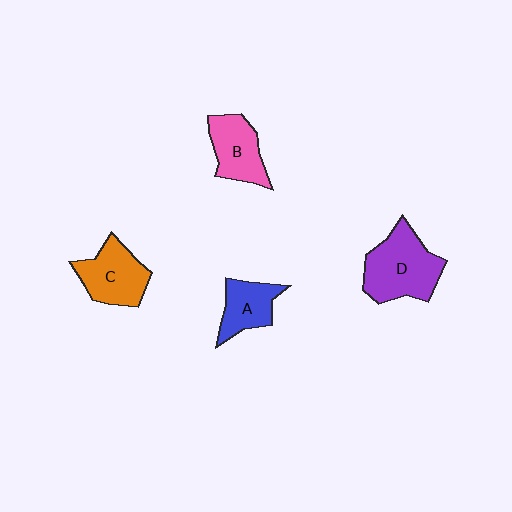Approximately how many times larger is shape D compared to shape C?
Approximately 1.3 times.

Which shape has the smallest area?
Shape A (blue).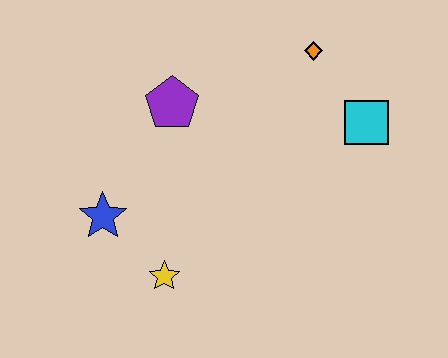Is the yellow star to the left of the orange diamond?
Yes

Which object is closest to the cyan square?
The orange diamond is closest to the cyan square.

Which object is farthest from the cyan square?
The blue star is farthest from the cyan square.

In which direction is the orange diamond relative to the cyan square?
The orange diamond is above the cyan square.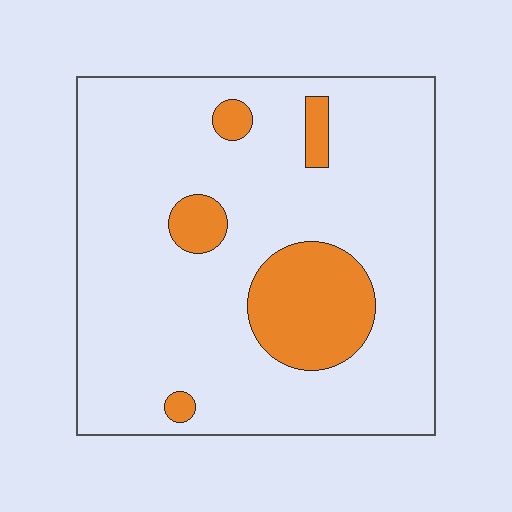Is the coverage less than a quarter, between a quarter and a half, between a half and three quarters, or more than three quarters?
Less than a quarter.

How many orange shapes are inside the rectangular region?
5.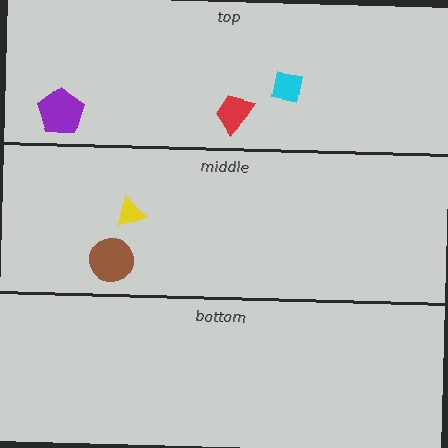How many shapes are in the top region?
3.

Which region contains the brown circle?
The middle region.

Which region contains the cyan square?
The top region.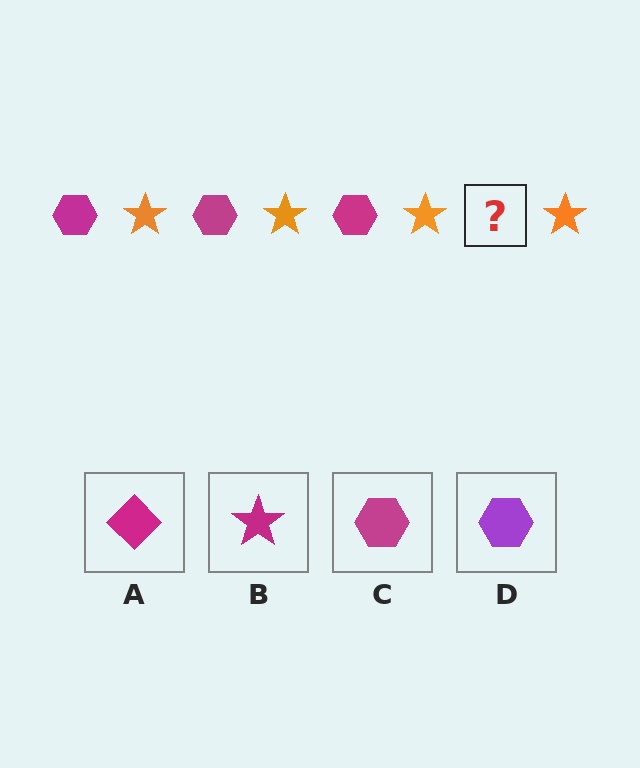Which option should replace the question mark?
Option C.